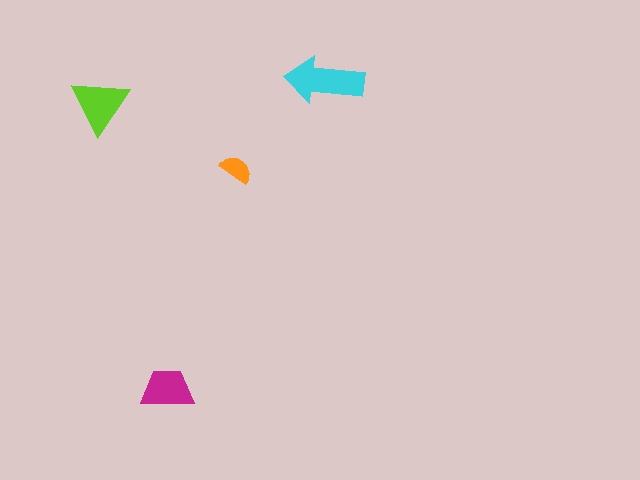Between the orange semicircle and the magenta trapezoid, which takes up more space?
The magenta trapezoid.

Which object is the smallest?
The orange semicircle.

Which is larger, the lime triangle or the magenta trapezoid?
The lime triangle.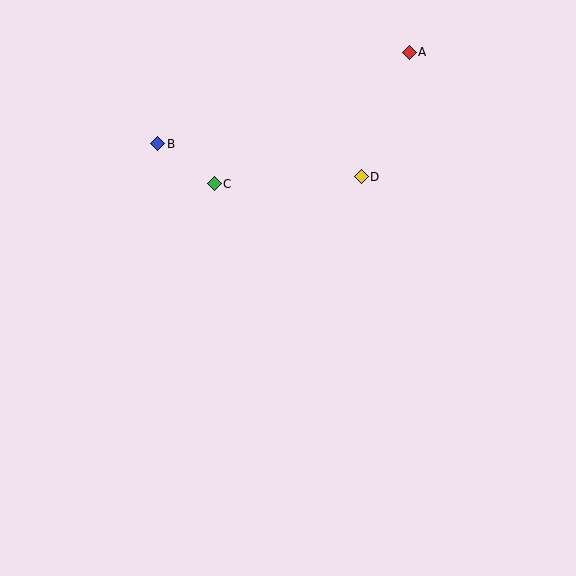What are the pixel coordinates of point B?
Point B is at (158, 144).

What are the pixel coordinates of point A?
Point A is at (409, 52).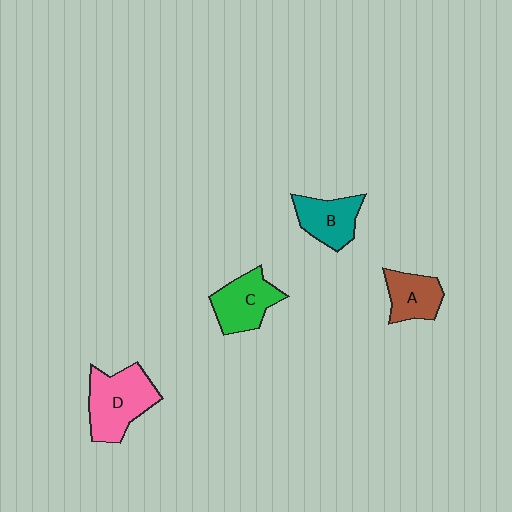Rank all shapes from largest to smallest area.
From largest to smallest: D (pink), C (green), B (teal), A (brown).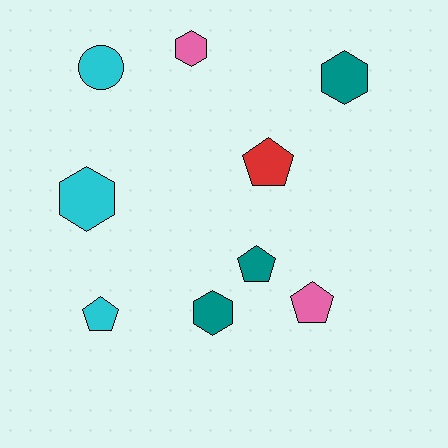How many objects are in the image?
There are 9 objects.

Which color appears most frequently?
Cyan, with 3 objects.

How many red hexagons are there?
There are no red hexagons.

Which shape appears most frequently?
Pentagon, with 4 objects.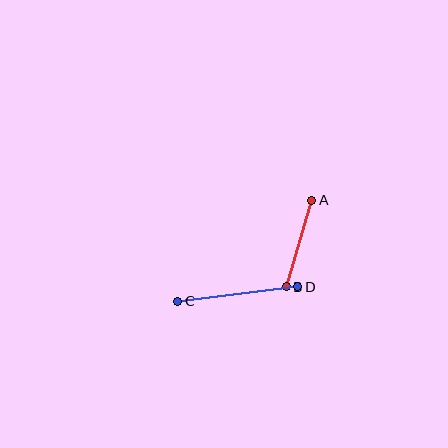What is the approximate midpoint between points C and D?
The midpoint is at approximately (238, 294) pixels.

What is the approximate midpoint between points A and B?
The midpoint is at approximately (299, 243) pixels.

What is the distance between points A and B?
The distance is approximately 90 pixels.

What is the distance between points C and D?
The distance is approximately 121 pixels.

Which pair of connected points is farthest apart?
Points C and D are farthest apart.